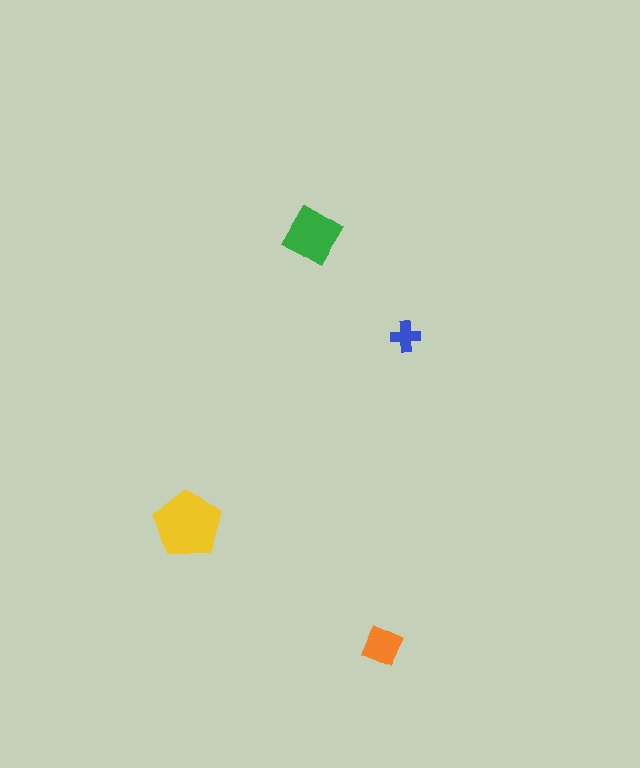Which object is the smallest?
The blue cross.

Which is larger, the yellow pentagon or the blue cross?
The yellow pentagon.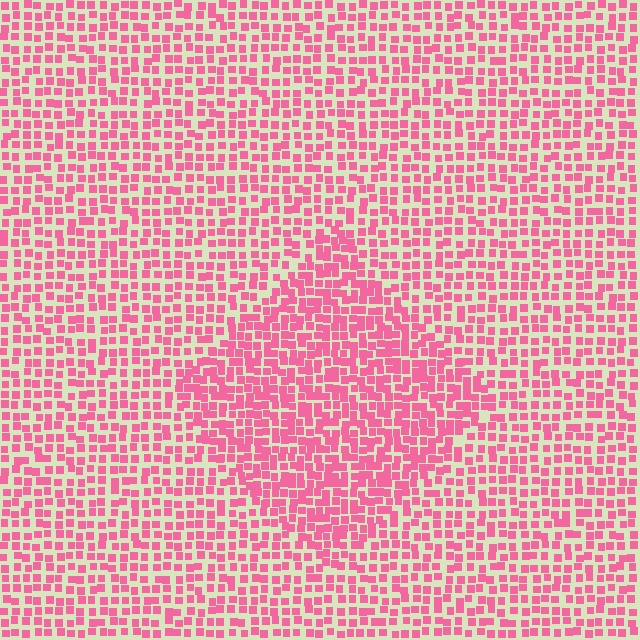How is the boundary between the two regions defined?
The boundary is defined by a change in element density (approximately 1.5x ratio). All elements are the same color, size, and shape.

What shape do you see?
I see a diamond.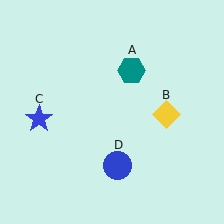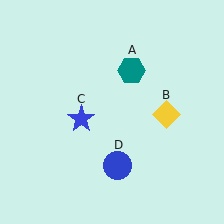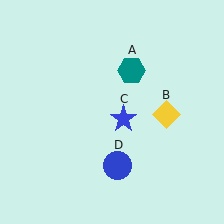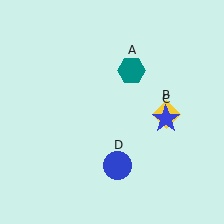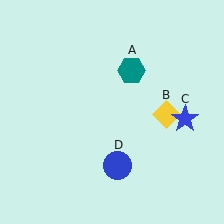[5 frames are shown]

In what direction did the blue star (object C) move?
The blue star (object C) moved right.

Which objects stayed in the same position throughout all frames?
Teal hexagon (object A) and yellow diamond (object B) and blue circle (object D) remained stationary.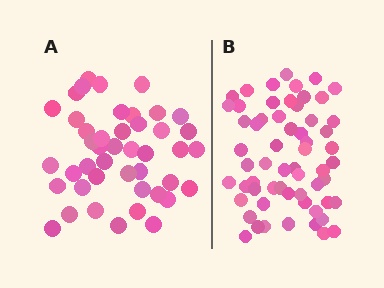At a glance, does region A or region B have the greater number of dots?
Region B (the right region) has more dots.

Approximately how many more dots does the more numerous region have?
Region B has approximately 15 more dots than region A.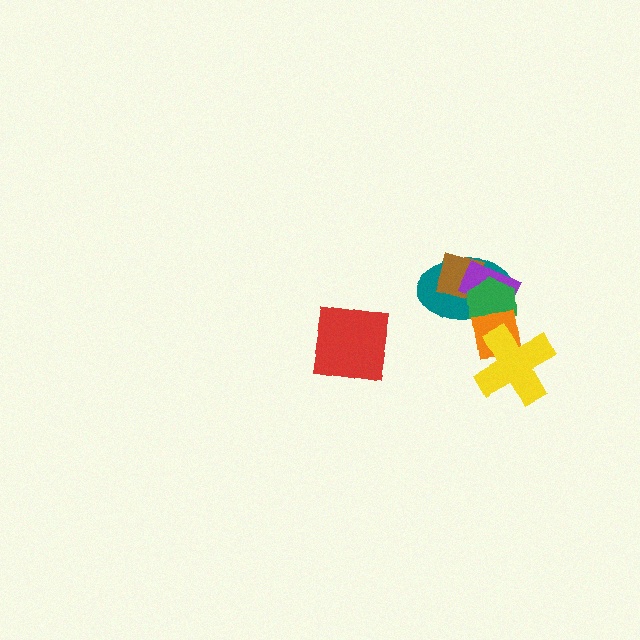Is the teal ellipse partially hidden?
Yes, it is partially covered by another shape.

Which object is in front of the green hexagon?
The orange square is in front of the green hexagon.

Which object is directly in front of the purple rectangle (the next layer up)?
The green hexagon is directly in front of the purple rectangle.